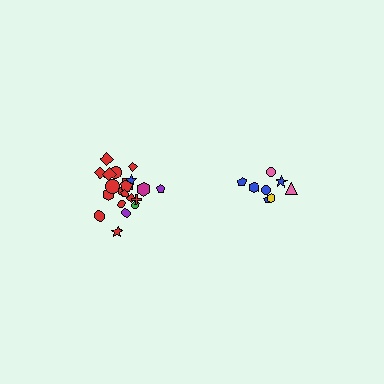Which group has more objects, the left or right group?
The left group.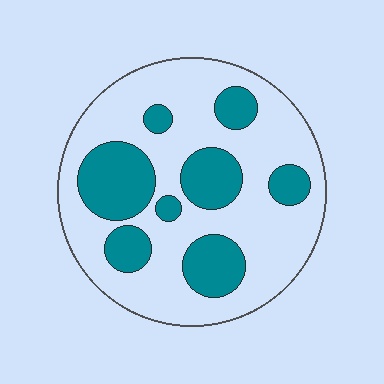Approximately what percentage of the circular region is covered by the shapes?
Approximately 30%.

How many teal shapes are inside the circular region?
8.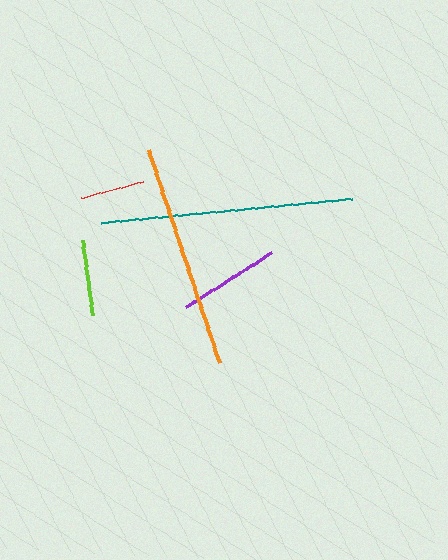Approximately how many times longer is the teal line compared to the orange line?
The teal line is approximately 1.1 times the length of the orange line.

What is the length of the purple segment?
The purple segment is approximately 101 pixels long.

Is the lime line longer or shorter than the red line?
The lime line is longer than the red line.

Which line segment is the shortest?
The red line is the shortest at approximately 64 pixels.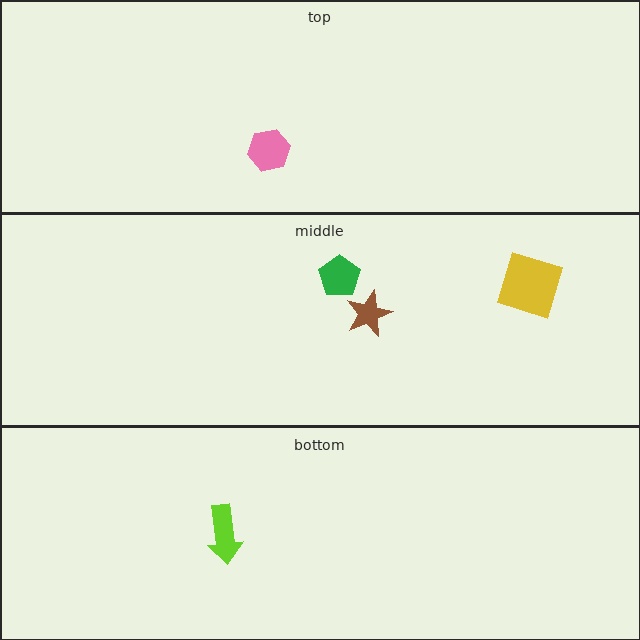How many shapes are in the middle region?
3.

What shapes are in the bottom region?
The lime arrow.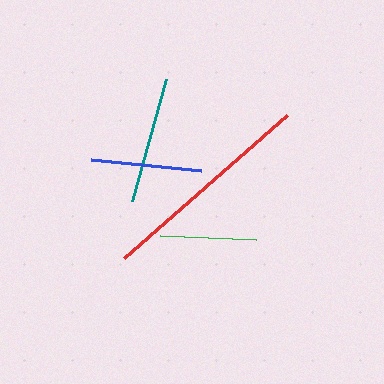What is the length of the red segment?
The red segment is approximately 218 pixels long.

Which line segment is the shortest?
The green line is the shortest at approximately 96 pixels.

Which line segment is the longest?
The red line is the longest at approximately 218 pixels.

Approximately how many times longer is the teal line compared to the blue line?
The teal line is approximately 1.1 times the length of the blue line.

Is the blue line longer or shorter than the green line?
The blue line is longer than the green line.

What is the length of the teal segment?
The teal segment is approximately 126 pixels long.